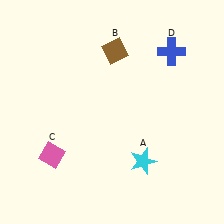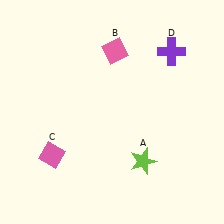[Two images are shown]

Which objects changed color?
A changed from cyan to lime. B changed from brown to pink. D changed from blue to purple.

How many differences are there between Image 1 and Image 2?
There are 3 differences between the two images.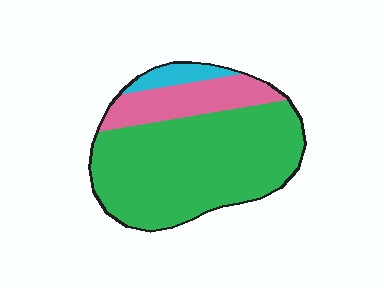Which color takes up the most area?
Green, at roughly 75%.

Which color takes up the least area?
Cyan, at roughly 5%.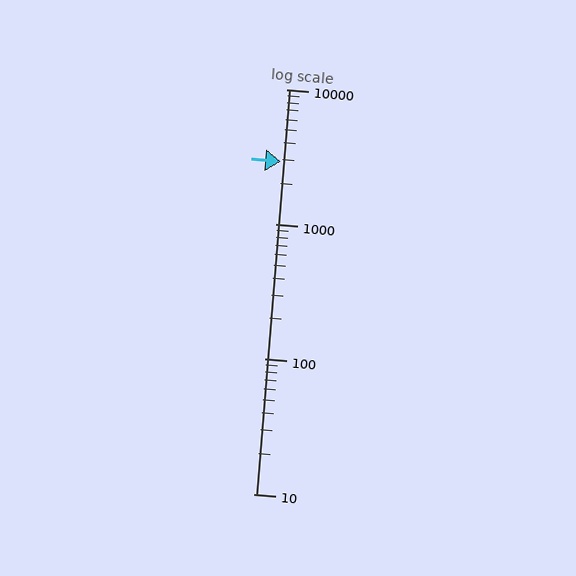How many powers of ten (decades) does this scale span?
The scale spans 3 decades, from 10 to 10000.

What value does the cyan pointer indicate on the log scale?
The pointer indicates approximately 2900.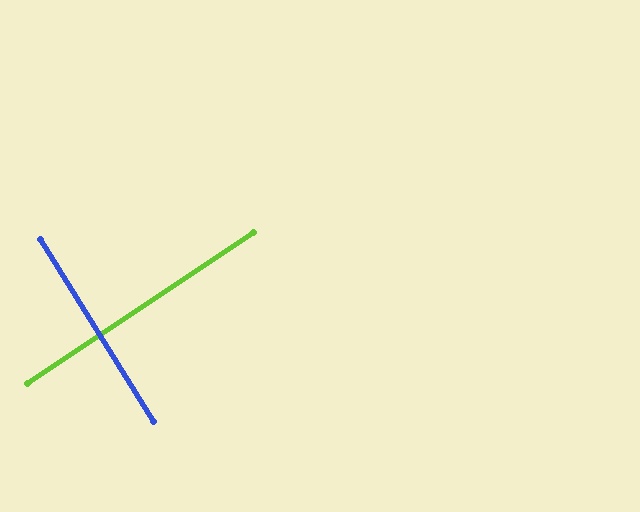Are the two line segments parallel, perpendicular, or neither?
Perpendicular — they meet at approximately 88°.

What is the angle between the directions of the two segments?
Approximately 88 degrees.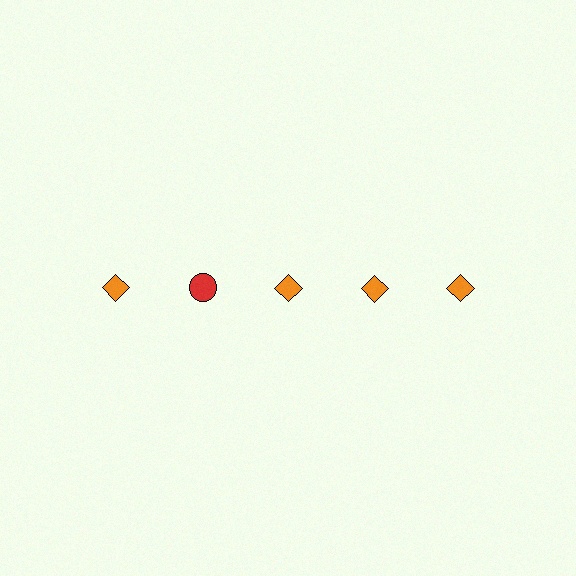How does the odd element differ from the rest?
It differs in both color (red instead of orange) and shape (circle instead of diamond).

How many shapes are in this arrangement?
There are 5 shapes arranged in a grid pattern.